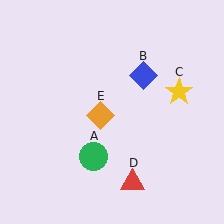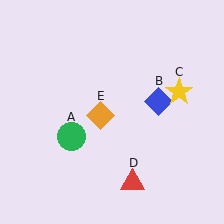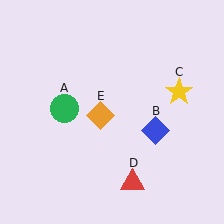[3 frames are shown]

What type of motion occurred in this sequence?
The green circle (object A), blue diamond (object B) rotated clockwise around the center of the scene.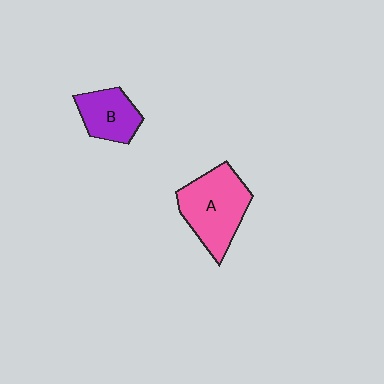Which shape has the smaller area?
Shape B (purple).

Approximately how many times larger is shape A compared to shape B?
Approximately 1.7 times.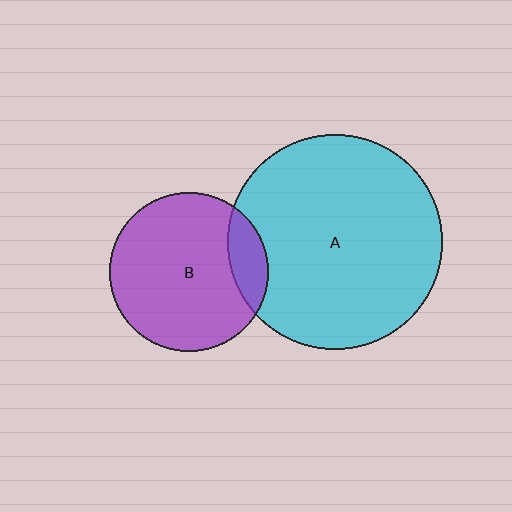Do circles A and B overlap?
Yes.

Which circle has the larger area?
Circle A (cyan).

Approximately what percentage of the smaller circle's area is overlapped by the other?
Approximately 15%.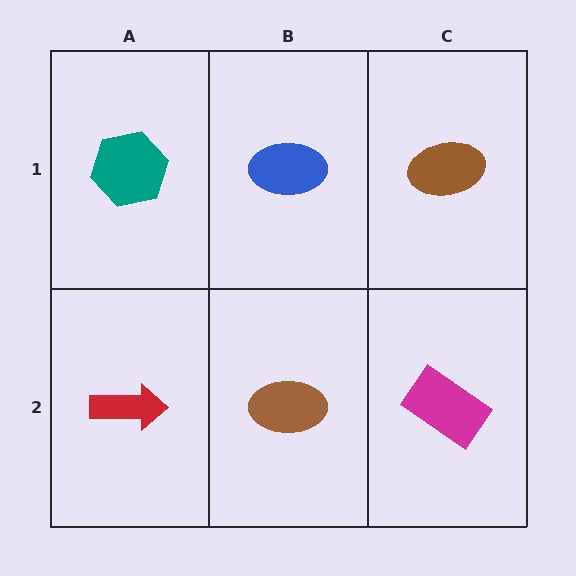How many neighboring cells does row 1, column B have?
3.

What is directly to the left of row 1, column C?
A blue ellipse.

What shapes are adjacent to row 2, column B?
A blue ellipse (row 1, column B), a red arrow (row 2, column A), a magenta rectangle (row 2, column C).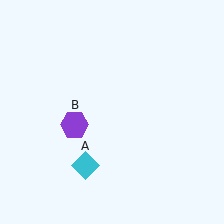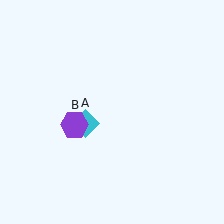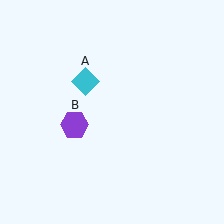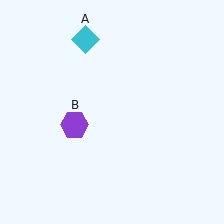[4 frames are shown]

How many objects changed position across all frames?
1 object changed position: cyan diamond (object A).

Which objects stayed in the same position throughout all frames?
Purple hexagon (object B) remained stationary.